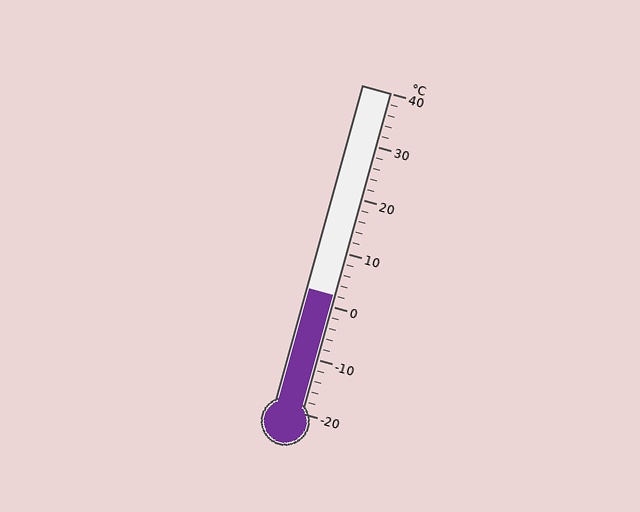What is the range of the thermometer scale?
The thermometer scale ranges from -20°C to 40°C.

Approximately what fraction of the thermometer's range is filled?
The thermometer is filled to approximately 35% of its range.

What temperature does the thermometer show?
The thermometer shows approximately 2°C.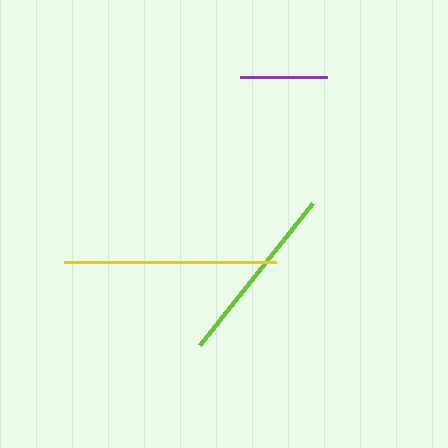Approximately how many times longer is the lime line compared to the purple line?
The lime line is approximately 2.1 times the length of the purple line.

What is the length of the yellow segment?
The yellow segment is approximately 212 pixels long.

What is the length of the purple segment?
The purple segment is approximately 87 pixels long.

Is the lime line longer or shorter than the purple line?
The lime line is longer than the purple line.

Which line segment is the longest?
The yellow line is the longest at approximately 212 pixels.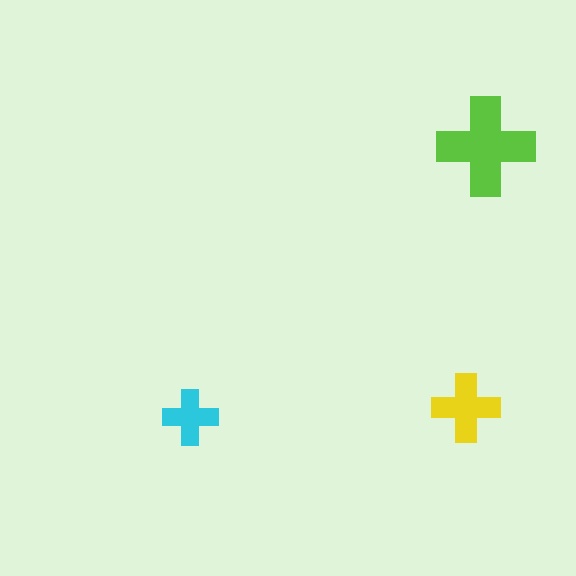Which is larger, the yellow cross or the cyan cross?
The yellow one.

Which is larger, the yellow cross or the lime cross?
The lime one.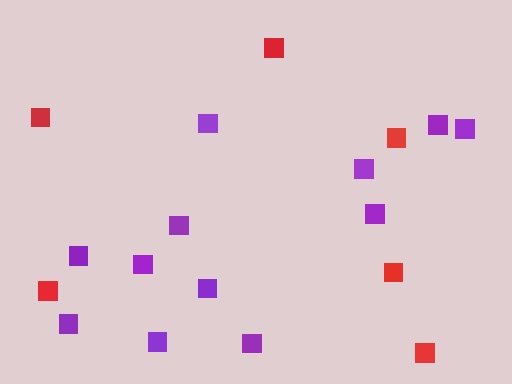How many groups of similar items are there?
There are 2 groups: one group of purple squares (12) and one group of red squares (6).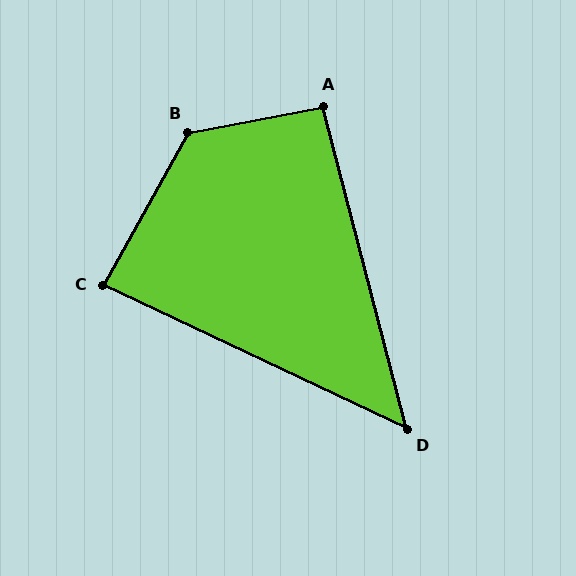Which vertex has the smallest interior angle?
D, at approximately 50 degrees.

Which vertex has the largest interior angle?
B, at approximately 130 degrees.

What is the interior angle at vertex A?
Approximately 94 degrees (approximately right).